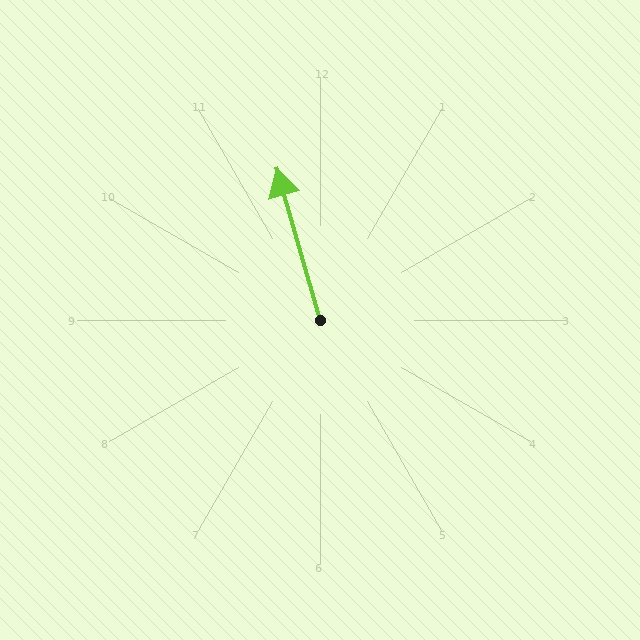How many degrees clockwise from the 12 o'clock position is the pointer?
Approximately 344 degrees.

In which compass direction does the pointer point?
North.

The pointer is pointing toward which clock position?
Roughly 11 o'clock.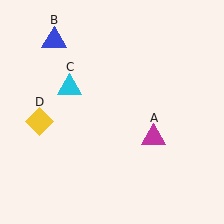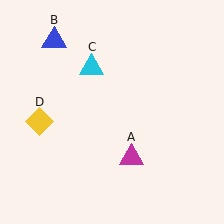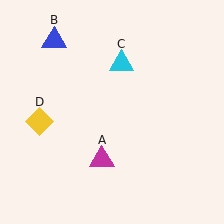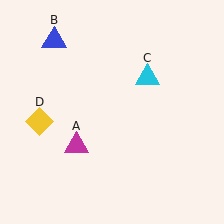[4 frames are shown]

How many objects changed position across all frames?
2 objects changed position: magenta triangle (object A), cyan triangle (object C).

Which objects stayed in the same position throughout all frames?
Blue triangle (object B) and yellow diamond (object D) remained stationary.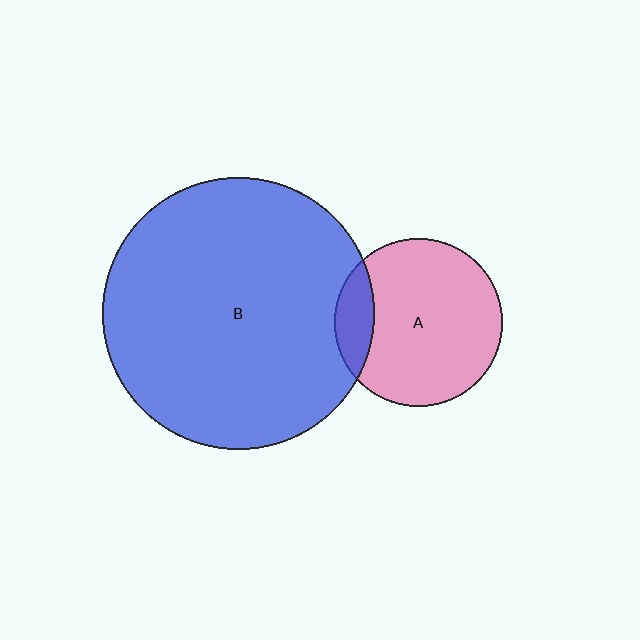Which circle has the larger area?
Circle B (blue).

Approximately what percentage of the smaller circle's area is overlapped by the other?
Approximately 15%.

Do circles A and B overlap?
Yes.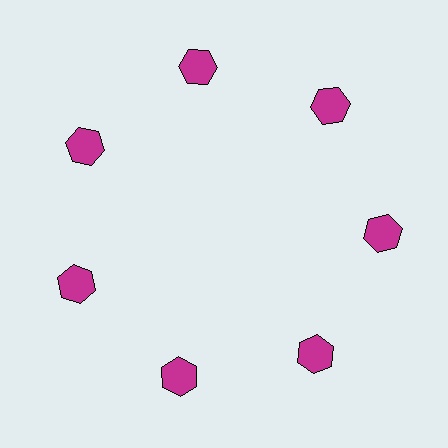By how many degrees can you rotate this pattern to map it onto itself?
The pattern maps onto itself every 51 degrees of rotation.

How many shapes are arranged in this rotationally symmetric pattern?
There are 7 shapes, arranged in 7 groups of 1.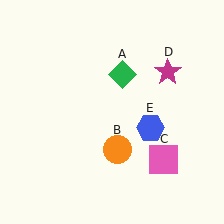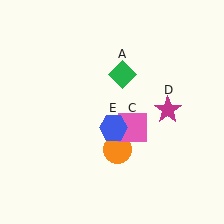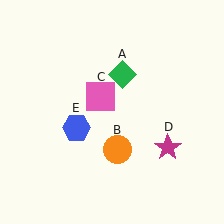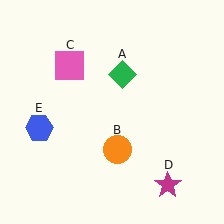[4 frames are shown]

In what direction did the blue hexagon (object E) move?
The blue hexagon (object E) moved left.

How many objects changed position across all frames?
3 objects changed position: pink square (object C), magenta star (object D), blue hexagon (object E).